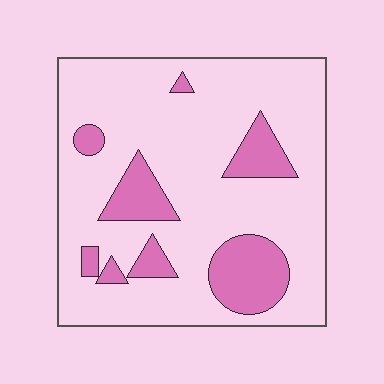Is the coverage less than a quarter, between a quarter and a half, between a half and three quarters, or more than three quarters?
Less than a quarter.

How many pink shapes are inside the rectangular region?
8.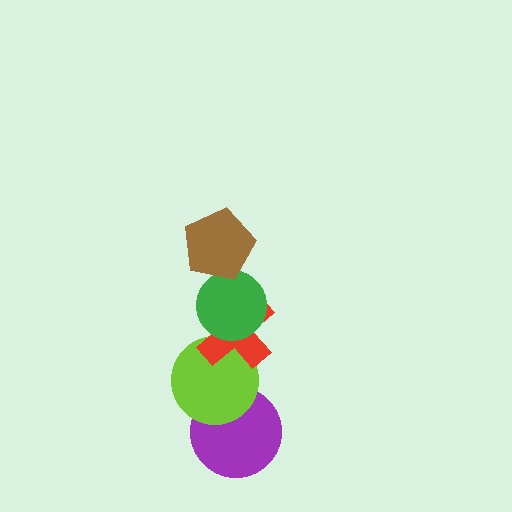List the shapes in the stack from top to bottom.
From top to bottom: the brown pentagon, the green circle, the red cross, the lime circle, the purple circle.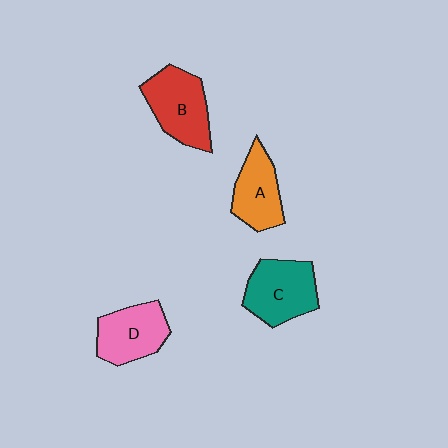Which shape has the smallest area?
Shape A (orange).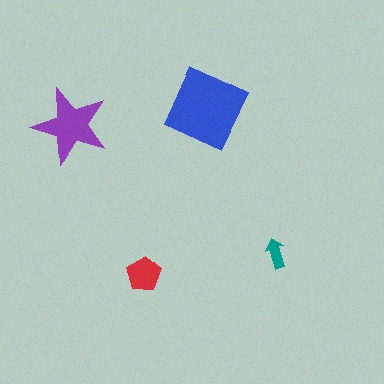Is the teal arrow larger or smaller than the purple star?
Smaller.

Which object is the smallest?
The teal arrow.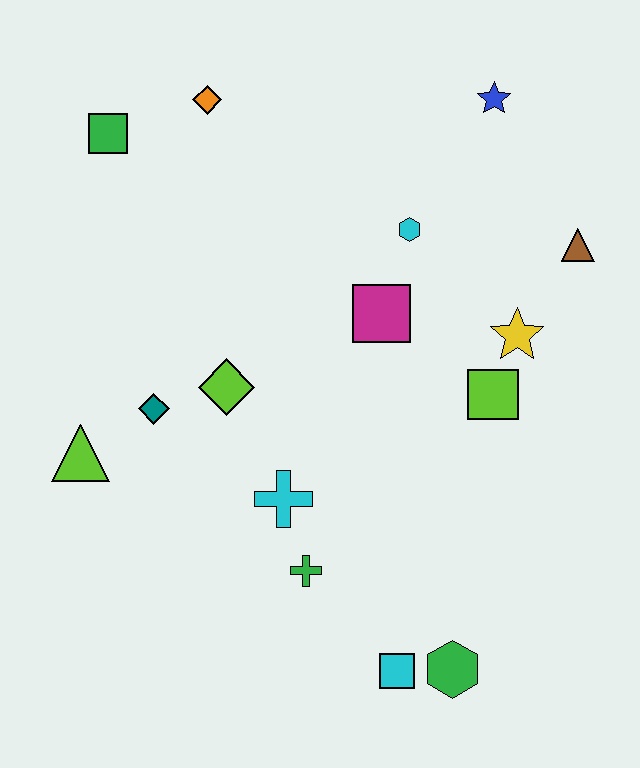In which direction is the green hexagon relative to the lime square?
The green hexagon is below the lime square.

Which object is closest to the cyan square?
The green hexagon is closest to the cyan square.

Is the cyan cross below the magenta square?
Yes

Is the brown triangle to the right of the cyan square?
Yes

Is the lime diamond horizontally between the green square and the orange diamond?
No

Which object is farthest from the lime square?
The green square is farthest from the lime square.